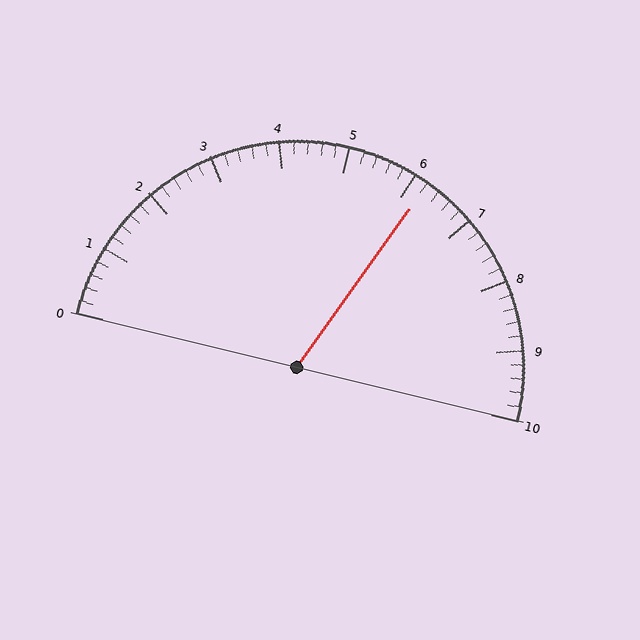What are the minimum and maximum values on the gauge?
The gauge ranges from 0 to 10.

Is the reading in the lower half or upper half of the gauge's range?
The reading is in the upper half of the range (0 to 10).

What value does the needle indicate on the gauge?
The needle indicates approximately 6.2.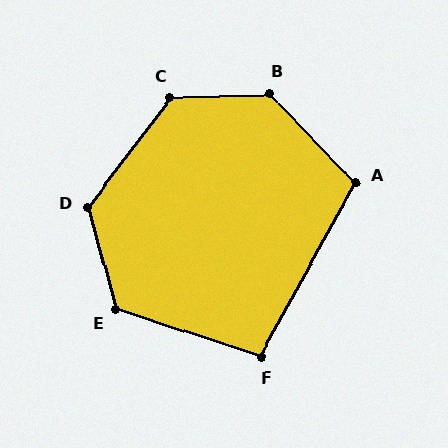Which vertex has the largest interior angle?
B, at approximately 132 degrees.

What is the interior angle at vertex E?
Approximately 124 degrees (obtuse).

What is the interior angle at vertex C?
Approximately 129 degrees (obtuse).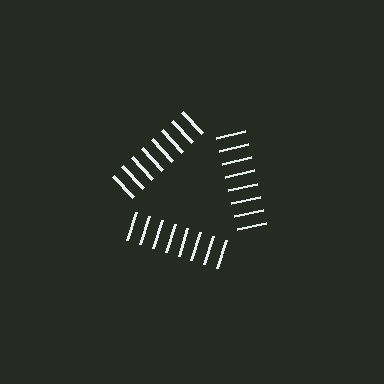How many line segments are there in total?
24 — 8 along each of the 3 edges.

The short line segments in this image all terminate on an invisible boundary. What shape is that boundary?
An illusory triangle — the line segments terminate on its edges but no continuous stroke is drawn.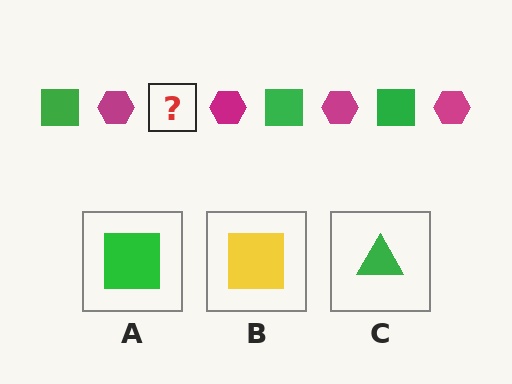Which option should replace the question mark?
Option A.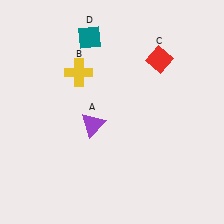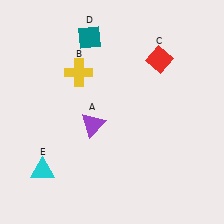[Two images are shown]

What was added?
A cyan triangle (E) was added in Image 2.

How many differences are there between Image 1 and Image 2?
There is 1 difference between the two images.